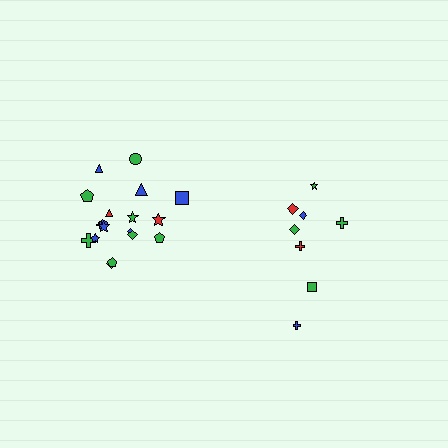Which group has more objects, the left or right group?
The left group.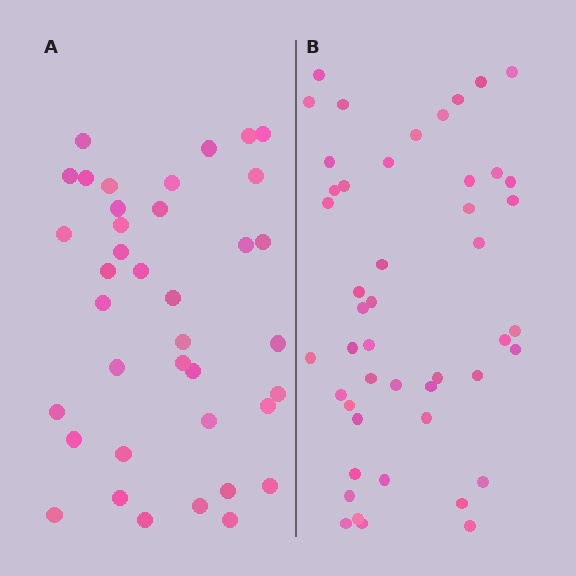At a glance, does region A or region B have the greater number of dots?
Region B (the right region) has more dots.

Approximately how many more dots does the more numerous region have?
Region B has roughly 8 or so more dots than region A.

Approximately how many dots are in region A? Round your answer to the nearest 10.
About 40 dots. (The exact count is 38, which rounds to 40.)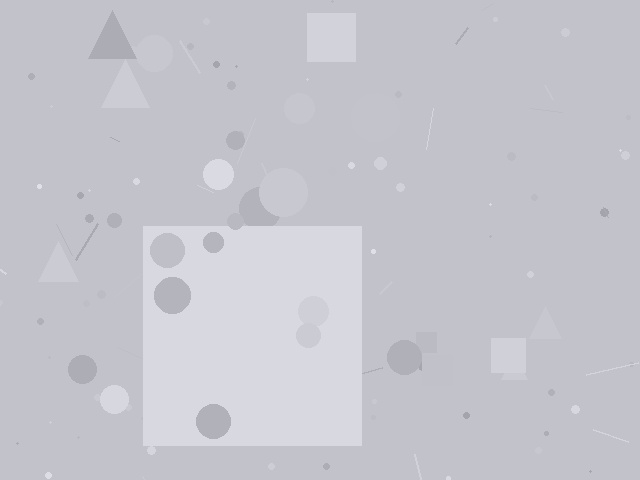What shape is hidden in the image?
A square is hidden in the image.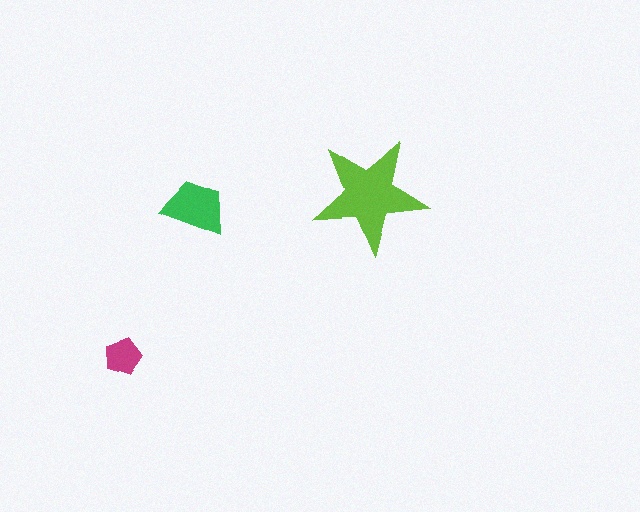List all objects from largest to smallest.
The lime star, the green trapezoid, the magenta pentagon.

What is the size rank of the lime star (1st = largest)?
1st.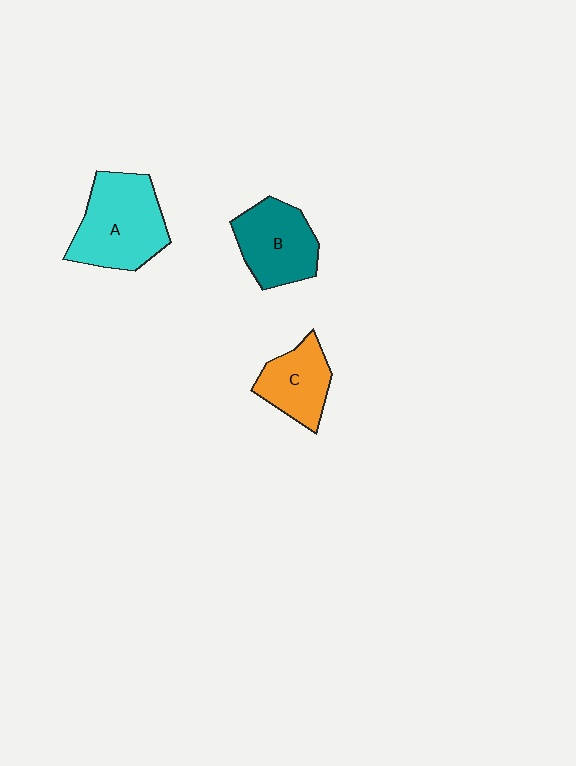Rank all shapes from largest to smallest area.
From largest to smallest: A (cyan), B (teal), C (orange).